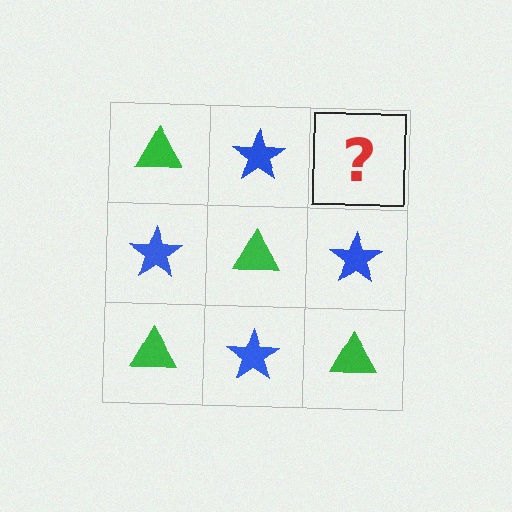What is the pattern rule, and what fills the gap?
The rule is that it alternates green triangle and blue star in a checkerboard pattern. The gap should be filled with a green triangle.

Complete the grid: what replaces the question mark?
The question mark should be replaced with a green triangle.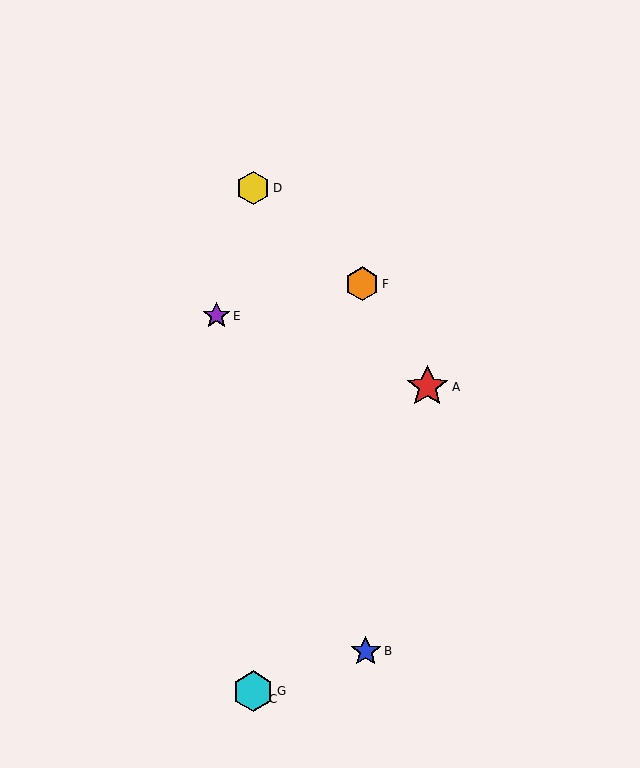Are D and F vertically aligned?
No, D is at x≈253 and F is at x≈362.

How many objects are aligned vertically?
3 objects (C, D, G) are aligned vertically.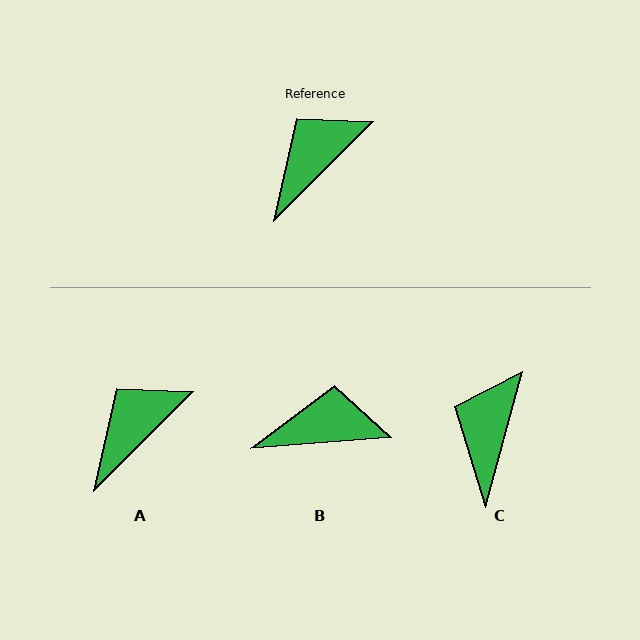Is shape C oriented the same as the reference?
No, it is off by about 30 degrees.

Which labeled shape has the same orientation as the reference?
A.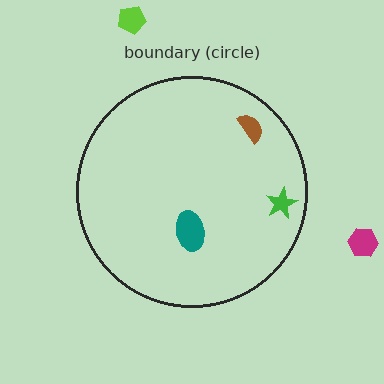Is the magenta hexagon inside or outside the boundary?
Outside.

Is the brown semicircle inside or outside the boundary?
Inside.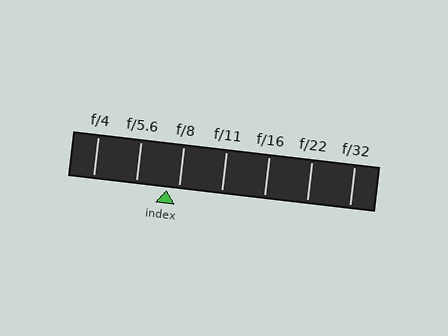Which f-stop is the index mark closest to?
The index mark is closest to f/8.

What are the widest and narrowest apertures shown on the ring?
The widest aperture shown is f/4 and the narrowest is f/32.